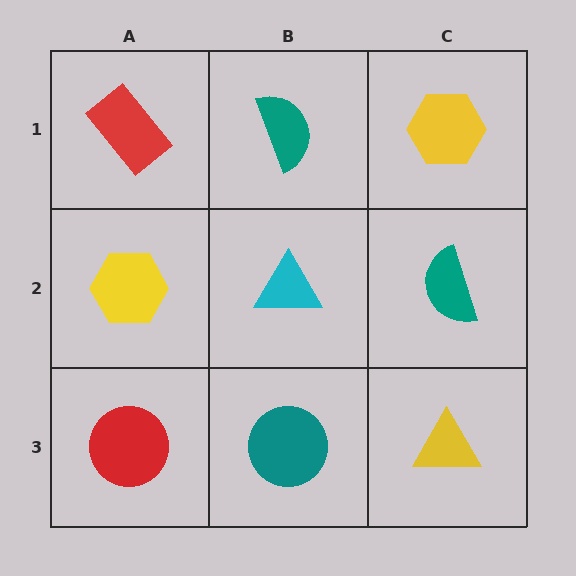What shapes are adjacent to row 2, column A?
A red rectangle (row 1, column A), a red circle (row 3, column A), a cyan triangle (row 2, column B).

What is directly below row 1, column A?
A yellow hexagon.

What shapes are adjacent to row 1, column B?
A cyan triangle (row 2, column B), a red rectangle (row 1, column A), a yellow hexagon (row 1, column C).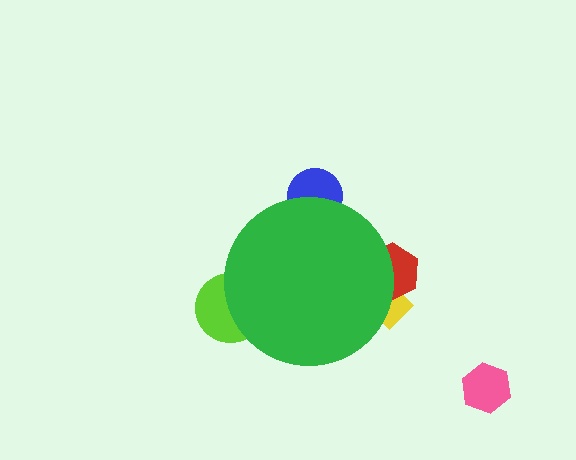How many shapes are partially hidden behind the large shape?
4 shapes are partially hidden.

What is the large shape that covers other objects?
A green circle.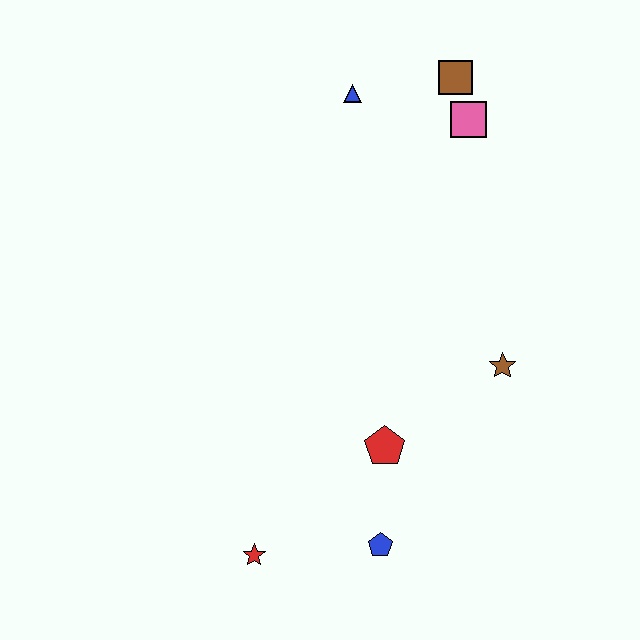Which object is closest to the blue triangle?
The brown square is closest to the blue triangle.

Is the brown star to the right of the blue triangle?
Yes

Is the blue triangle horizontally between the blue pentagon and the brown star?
No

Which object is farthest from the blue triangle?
The red star is farthest from the blue triangle.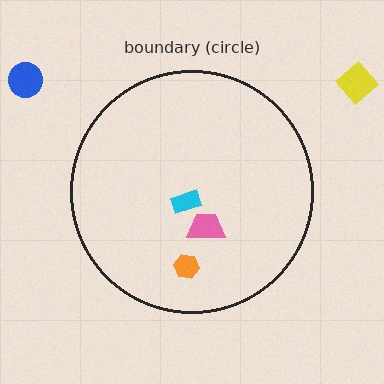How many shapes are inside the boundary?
3 inside, 2 outside.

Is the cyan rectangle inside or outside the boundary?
Inside.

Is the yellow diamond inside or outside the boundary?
Outside.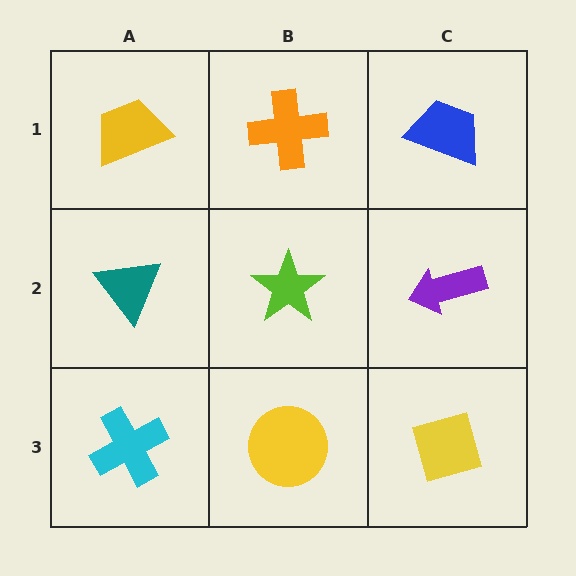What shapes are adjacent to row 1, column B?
A lime star (row 2, column B), a yellow trapezoid (row 1, column A), a blue trapezoid (row 1, column C).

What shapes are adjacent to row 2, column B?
An orange cross (row 1, column B), a yellow circle (row 3, column B), a teal triangle (row 2, column A), a purple arrow (row 2, column C).